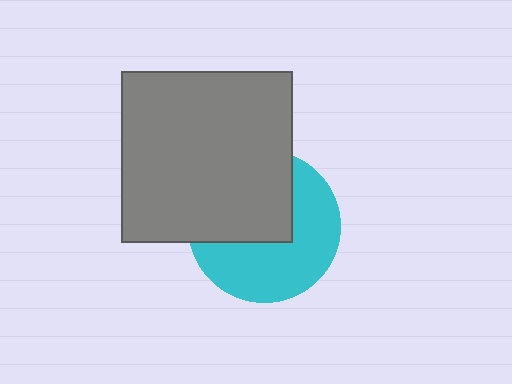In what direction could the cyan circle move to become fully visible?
The cyan circle could move toward the lower-right. That would shift it out from behind the gray square entirely.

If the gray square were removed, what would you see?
You would see the complete cyan circle.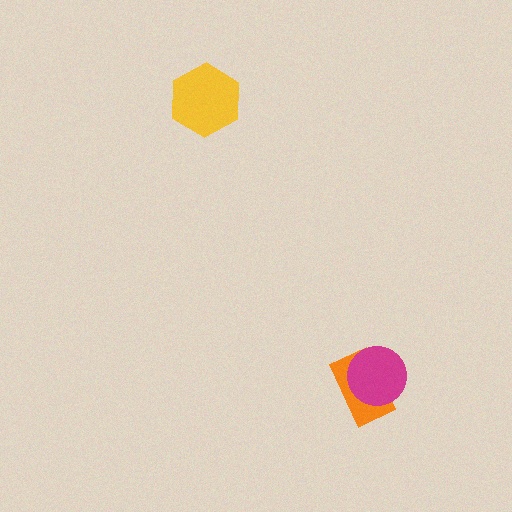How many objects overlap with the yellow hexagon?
0 objects overlap with the yellow hexagon.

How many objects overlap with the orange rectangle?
1 object overlaps with the orange rectangle.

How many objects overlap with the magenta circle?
1 object overlaps with the magenta circle.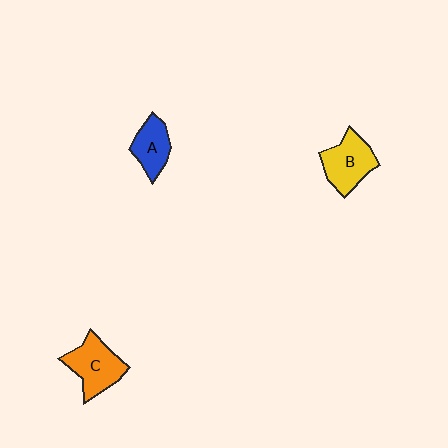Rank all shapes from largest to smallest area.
From largest to smallest: C (orange), B (yellow), A (blue).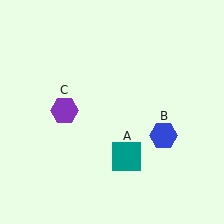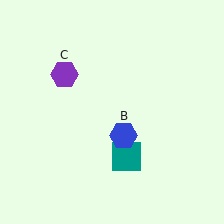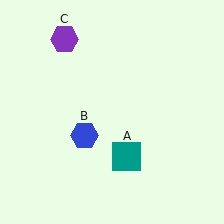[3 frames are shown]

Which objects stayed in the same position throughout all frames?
Teal square (object A) remained stationary.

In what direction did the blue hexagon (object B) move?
The blue hexagon (object B) moved left.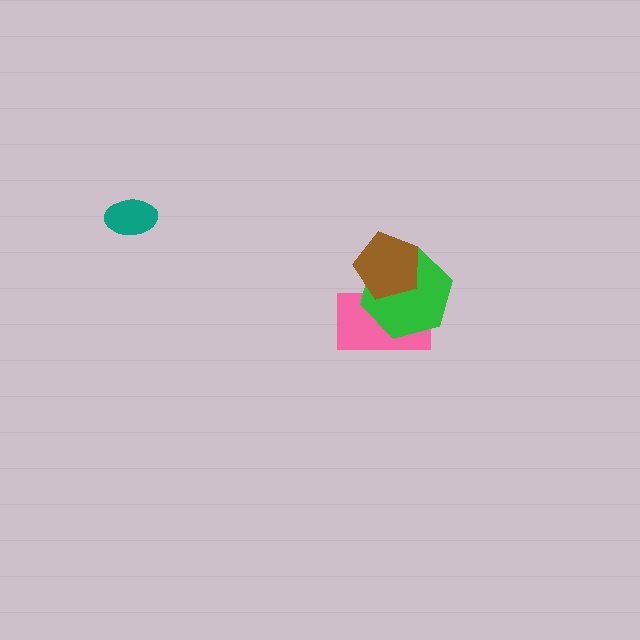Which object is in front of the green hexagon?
The brown pentagon is in front of the green hexagon.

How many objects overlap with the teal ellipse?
0 objects overlap with the teal ellipse.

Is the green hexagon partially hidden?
Yes, it is partially covered by another shape.